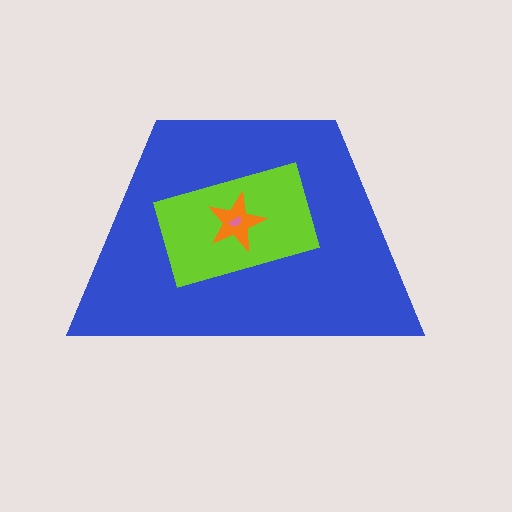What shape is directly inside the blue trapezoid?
The lime rectangle.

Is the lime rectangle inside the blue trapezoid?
Yes.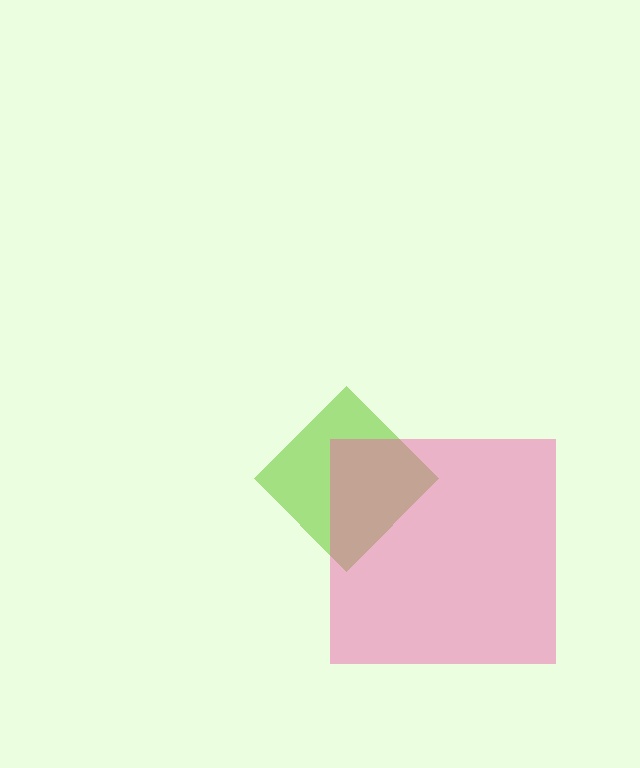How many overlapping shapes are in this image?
There are 2 overlapping shapes in the image.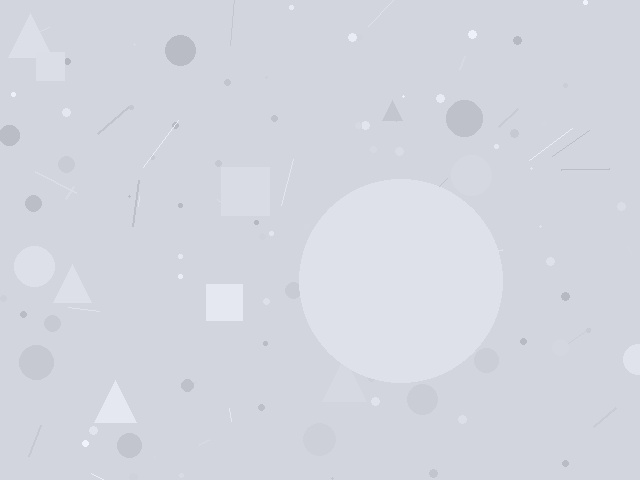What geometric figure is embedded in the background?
A circle is embedded in the background.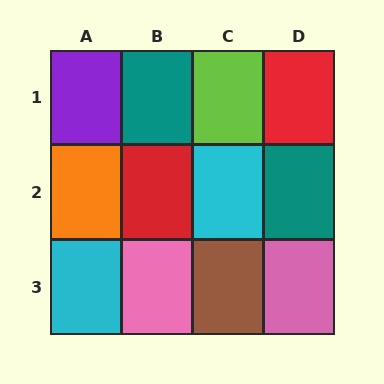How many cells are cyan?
2 cells are cyan.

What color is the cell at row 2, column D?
Teal.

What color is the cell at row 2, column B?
Red.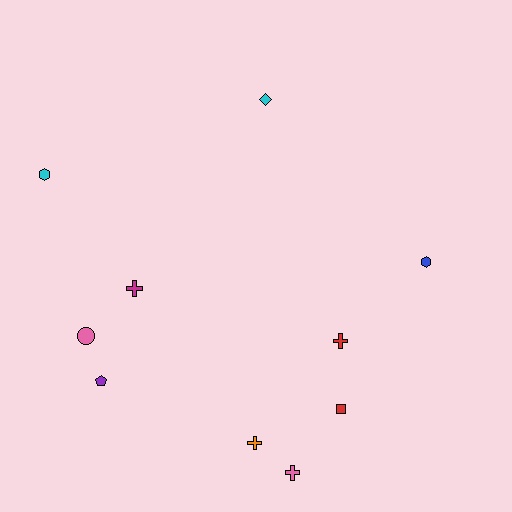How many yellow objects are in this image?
There are no yellow objects.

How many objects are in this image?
There are 10 objects.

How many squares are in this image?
There is 1 square.